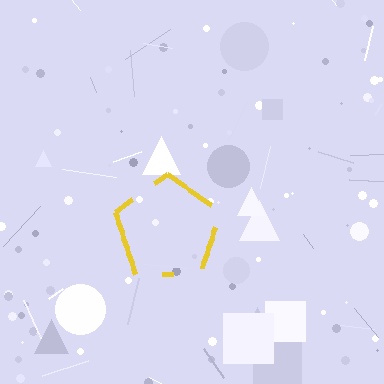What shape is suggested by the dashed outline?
The dashed outline suggests a pentagon.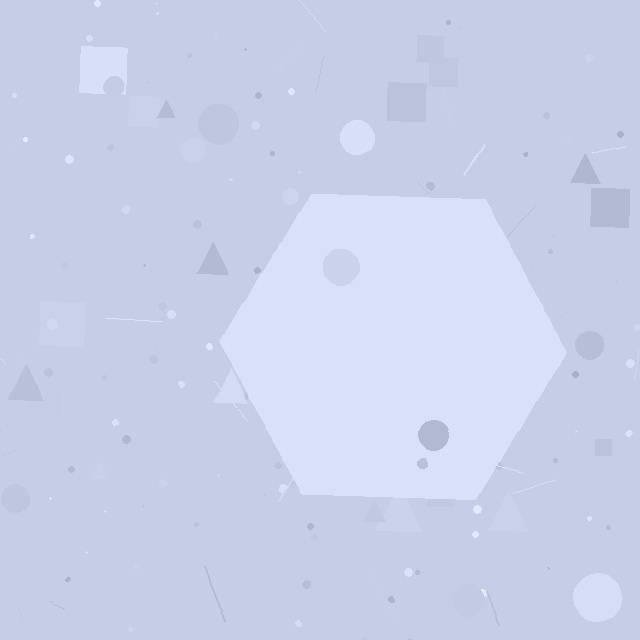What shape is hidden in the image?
A hexagon is hidden in the image.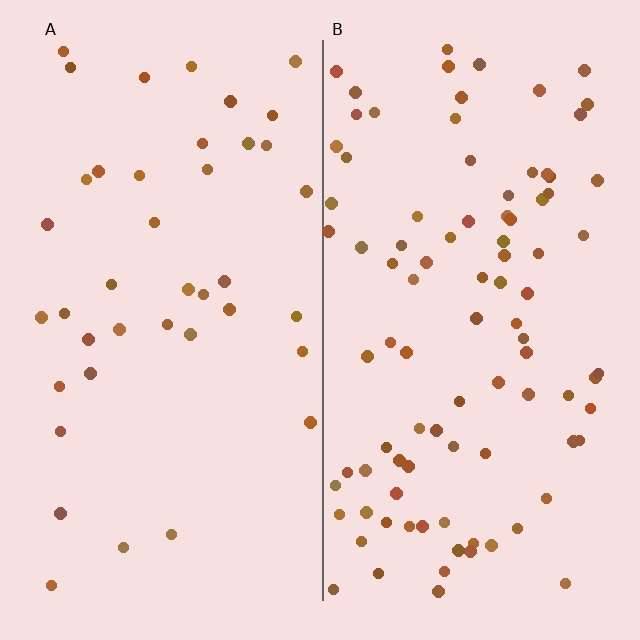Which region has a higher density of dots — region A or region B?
B (the right).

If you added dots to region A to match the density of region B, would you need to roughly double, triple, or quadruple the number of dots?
Approximately double.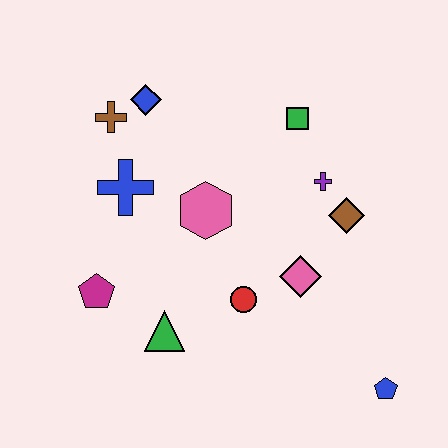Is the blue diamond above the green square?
Yes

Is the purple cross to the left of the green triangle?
No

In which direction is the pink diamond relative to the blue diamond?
The pink diamond is below the blue diamond.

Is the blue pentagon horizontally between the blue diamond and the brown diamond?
No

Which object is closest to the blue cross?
The brown cross is closest to the blue cross.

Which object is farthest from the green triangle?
The green square is farthest from the green triangle.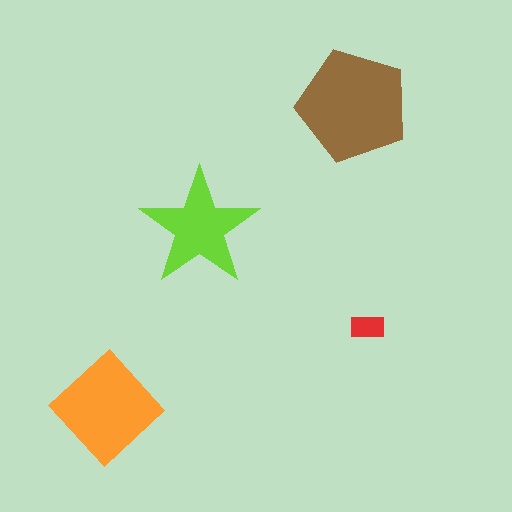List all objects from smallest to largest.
The red rectangle, the lime star, the orange diamond, the brown pentagon.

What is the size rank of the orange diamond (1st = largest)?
2nd.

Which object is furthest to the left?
The orange diamond is leftmost.